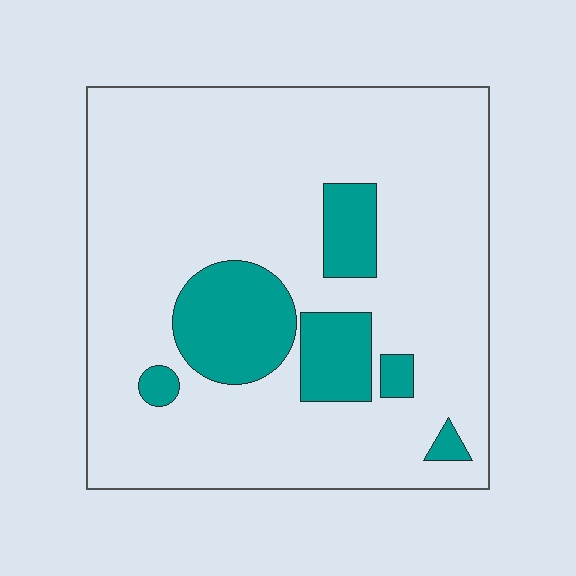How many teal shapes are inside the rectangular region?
6.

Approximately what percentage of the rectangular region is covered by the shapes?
Approximately 15%.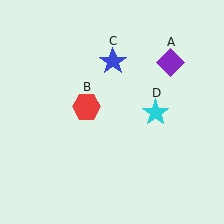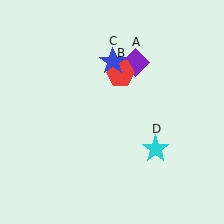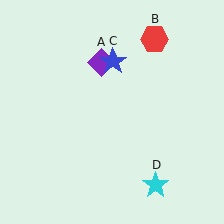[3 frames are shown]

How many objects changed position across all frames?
3 objects changed position: purple diamond (object A), red hexagon (object B), cyan star (object D).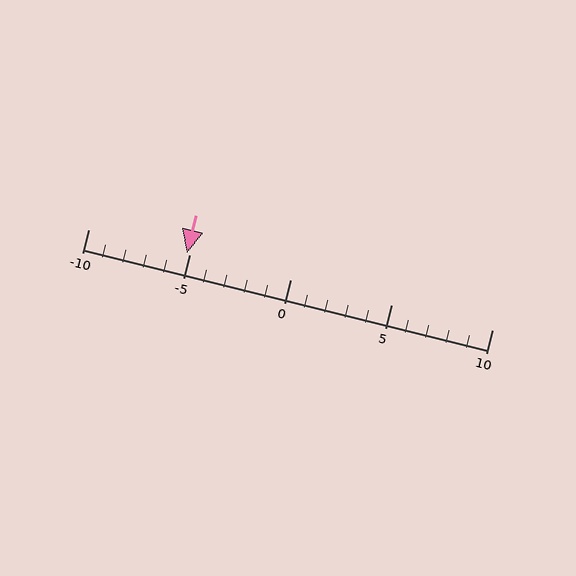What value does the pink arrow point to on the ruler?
The pink arrow points to approximately -5.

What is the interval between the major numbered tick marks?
The major tick marks are spaced 5 units apart.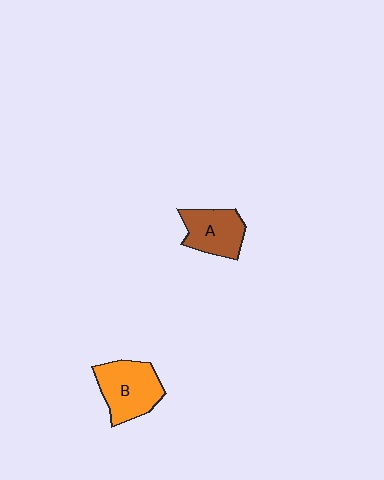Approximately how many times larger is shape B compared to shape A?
Approximately 1.2 times.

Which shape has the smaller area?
Shape A (brown).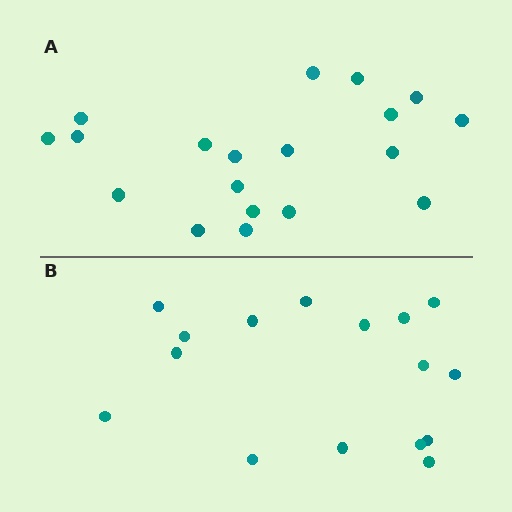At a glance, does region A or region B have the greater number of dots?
Region A (the top region) has more dots.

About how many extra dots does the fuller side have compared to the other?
Region A has just a few more — roughly 2 or 3 more dots than region B.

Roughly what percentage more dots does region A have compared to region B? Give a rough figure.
About 20% more.